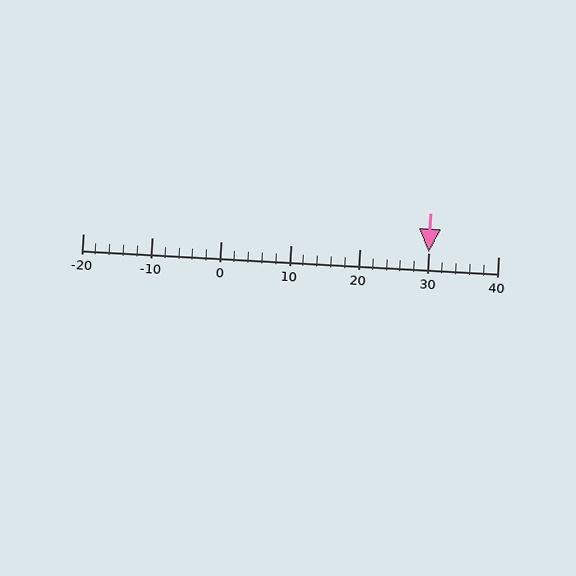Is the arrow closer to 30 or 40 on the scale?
The arrow is closer to 30.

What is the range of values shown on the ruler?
The ruler shows values from -20 to 40.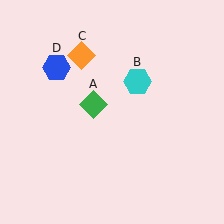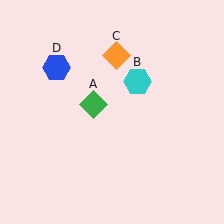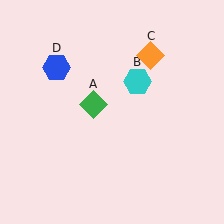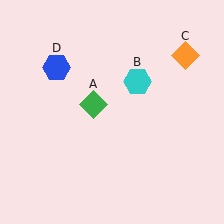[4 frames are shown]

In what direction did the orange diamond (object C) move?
The orange diamond (object C) moved right.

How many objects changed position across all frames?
1 object changed position: orange diamond (object C).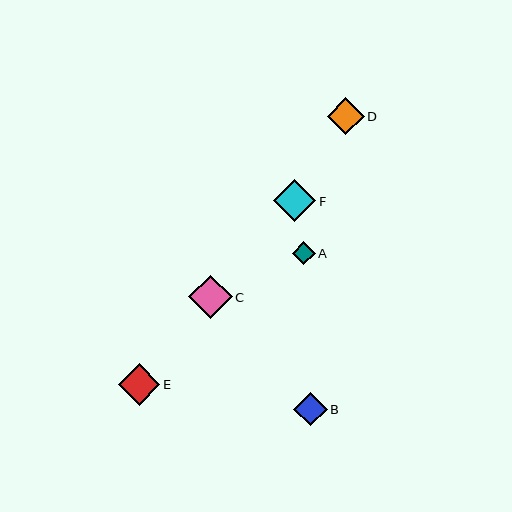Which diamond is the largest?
Diamond C is the largest with a size of approximately 43 pixels.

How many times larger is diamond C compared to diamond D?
Diamond C is approximately 1.2 times the size of diamond D.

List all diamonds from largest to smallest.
From largest to smallest: C, F, E, D, B, A.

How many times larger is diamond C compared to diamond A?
Diamond C is approximately 1.9 times the size of diamond A.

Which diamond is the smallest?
Diamond A is the smallest with a size of approximately 23 pixels.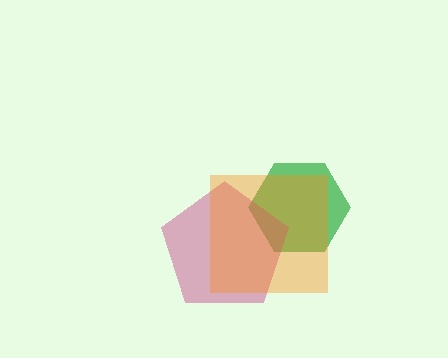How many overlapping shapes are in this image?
There are 3 overlapping shapes in the image.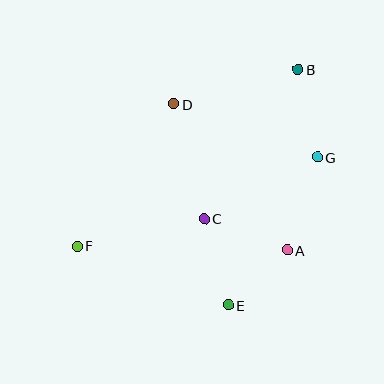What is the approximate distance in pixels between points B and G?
The distance between B and G is approximately 90 pixels.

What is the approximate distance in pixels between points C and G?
The distance between C and G is approximately 129 pixels.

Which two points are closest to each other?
Points A and E are closest to each other.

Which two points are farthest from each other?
Points B and F are farthest from each other.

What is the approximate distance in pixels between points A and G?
The distance between A and G is approximately 98 pixels.